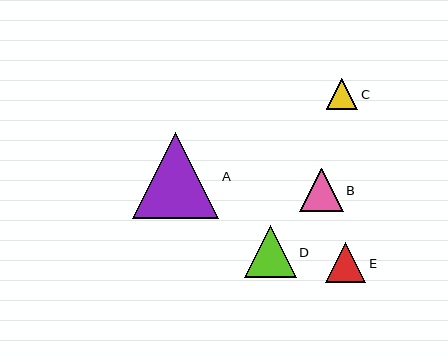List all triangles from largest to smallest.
From largest to smallest: A, D, B, E, C.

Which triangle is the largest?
Triangle A is the largest with a size of approximately 86 pixels.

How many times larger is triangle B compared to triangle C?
Triangle B is approximately 1.4 times the size of triangle C.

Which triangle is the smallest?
Triangle C is the smallest with a size of approximately 31 pixels.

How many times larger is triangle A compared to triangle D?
Triangle A is approximately 1.7 times the size of triangle D.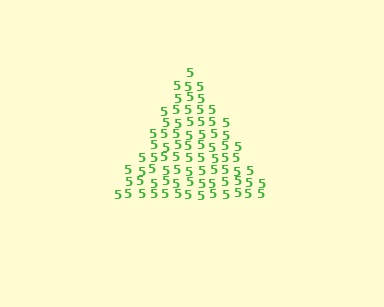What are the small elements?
The small elements are digit 5's.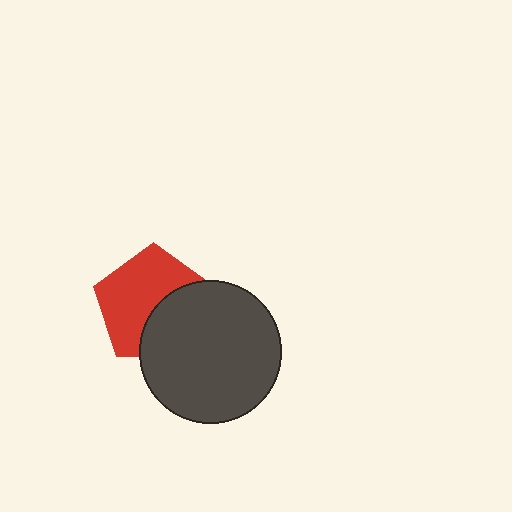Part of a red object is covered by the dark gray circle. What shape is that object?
It is a pentagon.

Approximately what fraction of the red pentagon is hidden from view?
Roughly 40% of the red pentagon is hidden behind the dark gray circle.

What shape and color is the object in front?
The object in front is a dark gray circle.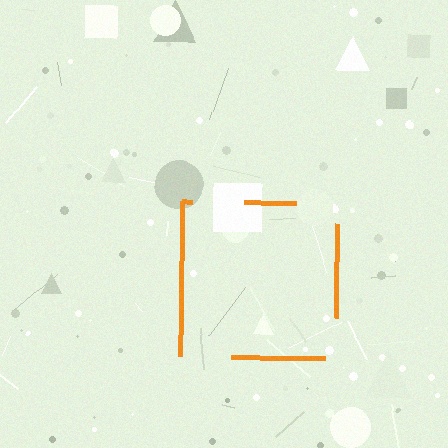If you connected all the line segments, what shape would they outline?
They would outline a square.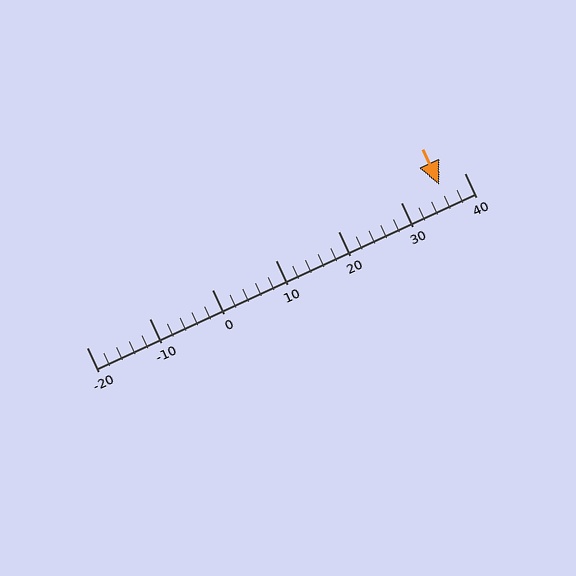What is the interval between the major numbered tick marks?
The major tick marks are spaced 10 units apart.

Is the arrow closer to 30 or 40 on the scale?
The arrow is closer to 40.